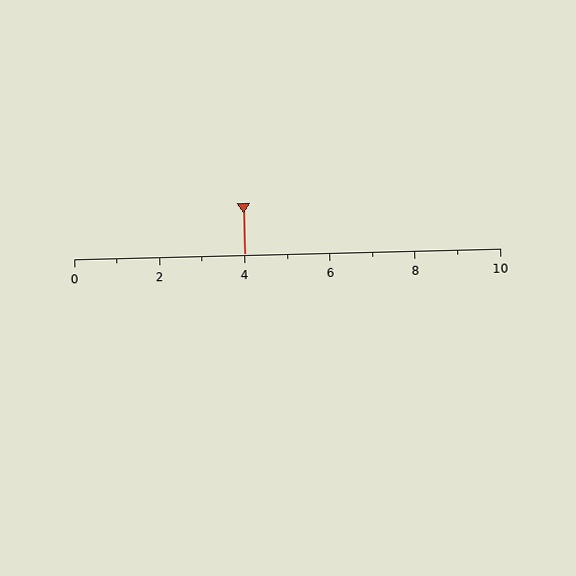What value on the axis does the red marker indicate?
The marker indicates approximately 4.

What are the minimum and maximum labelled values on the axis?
The axis runs from 0 to 10.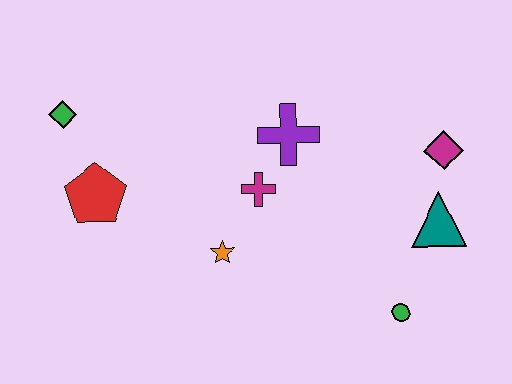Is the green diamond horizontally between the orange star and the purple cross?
No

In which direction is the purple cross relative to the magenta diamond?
The purple cross is to the left of the magenta diamond.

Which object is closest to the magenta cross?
The purple cross is closest to the magenta cross.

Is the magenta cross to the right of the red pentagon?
Yes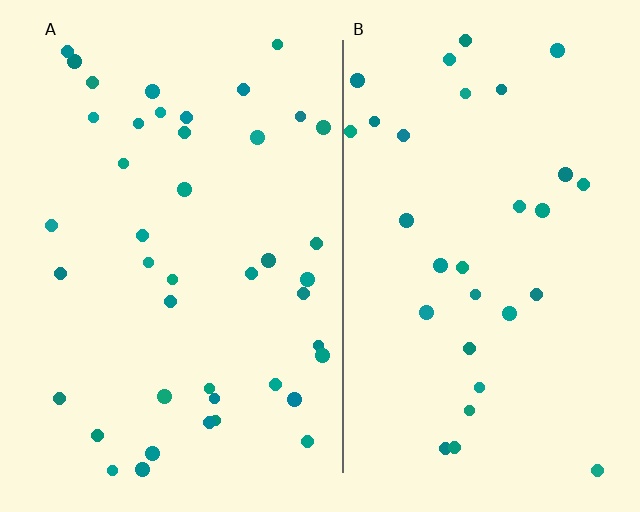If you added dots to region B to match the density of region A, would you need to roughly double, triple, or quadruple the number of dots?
Approximately double.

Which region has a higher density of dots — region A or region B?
A (the left).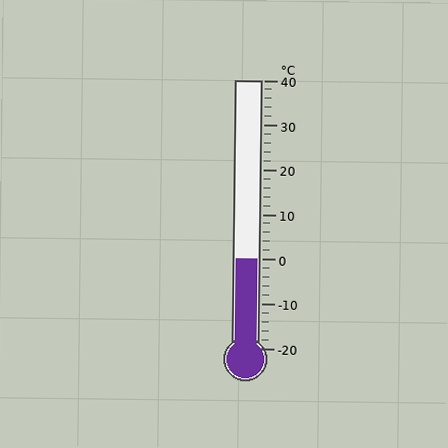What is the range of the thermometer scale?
The thermometer scale ranges from -20°C to 40°C.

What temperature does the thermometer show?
The thermometer shows approximately 0°C.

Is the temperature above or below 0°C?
The temperature is at 0°C.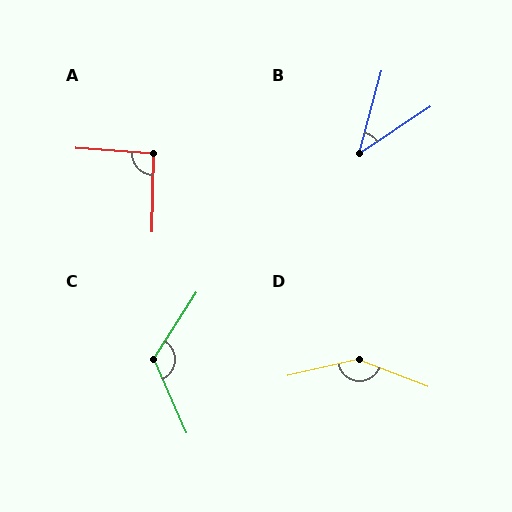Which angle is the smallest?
B, at approximately 41 degrees.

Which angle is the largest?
D, at approximately 146 degrees.